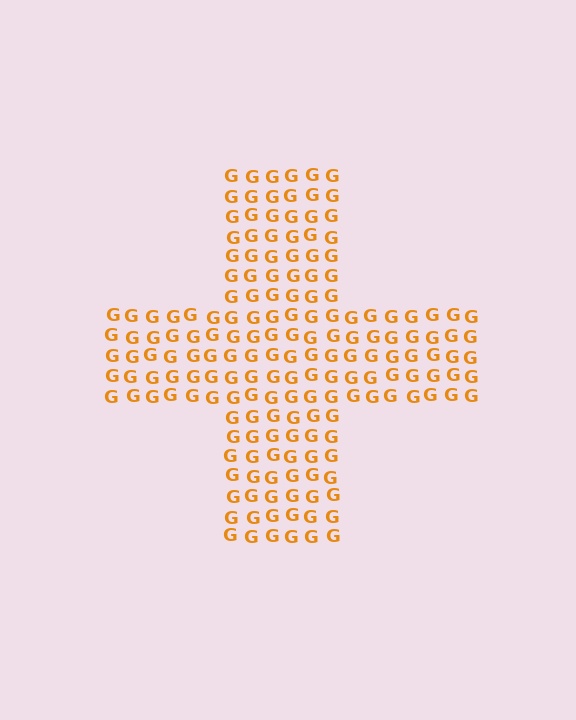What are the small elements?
The small elements are letter G's.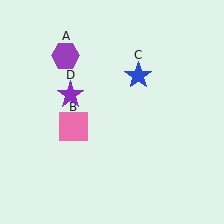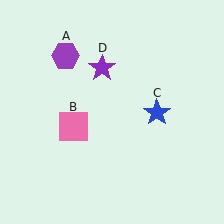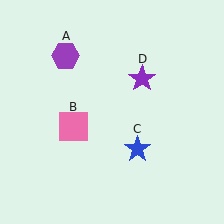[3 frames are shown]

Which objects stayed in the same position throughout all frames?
Purple hexagon (object A) and pink square (object B) remained stationary.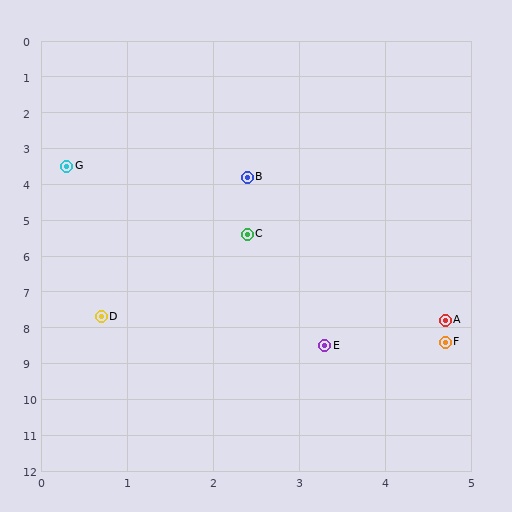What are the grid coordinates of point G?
Point G is at approximately (0.3, 3.5).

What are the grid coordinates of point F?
Point F is at approximately (4.7, 8.4).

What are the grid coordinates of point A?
Point A is at approximately (4.7, 7.8).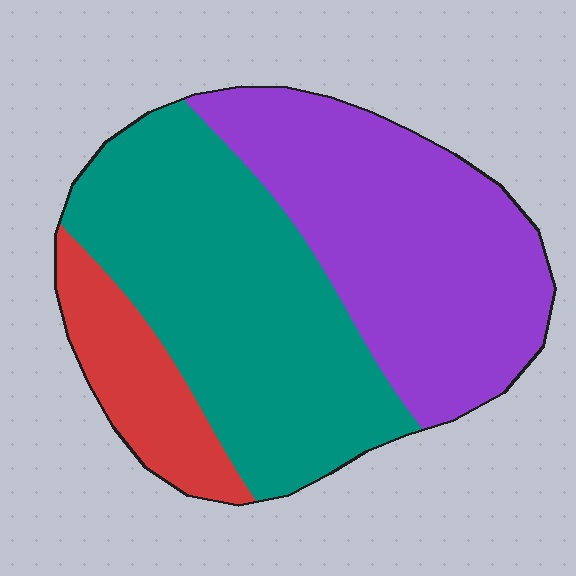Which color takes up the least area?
Red, at roughly 15%.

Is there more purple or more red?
Purple.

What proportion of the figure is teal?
Teal covers about 45% of the figure.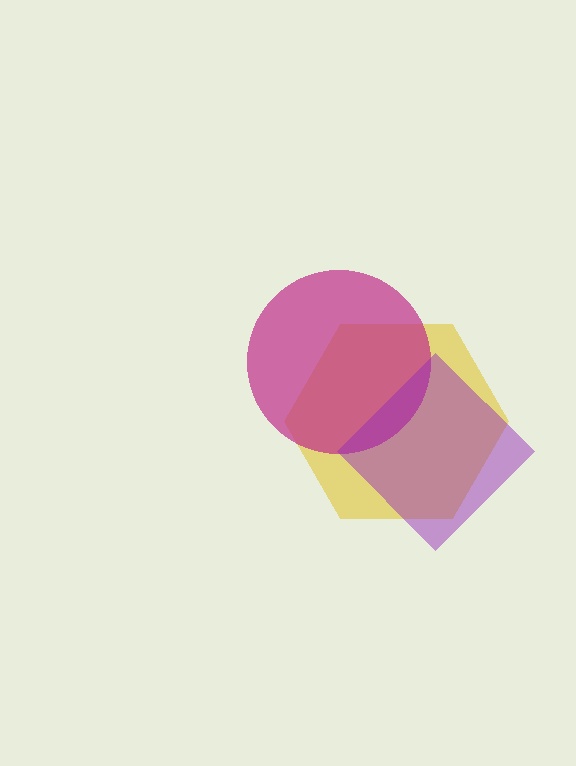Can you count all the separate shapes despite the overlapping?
Yes, there are 3 separate shapes.